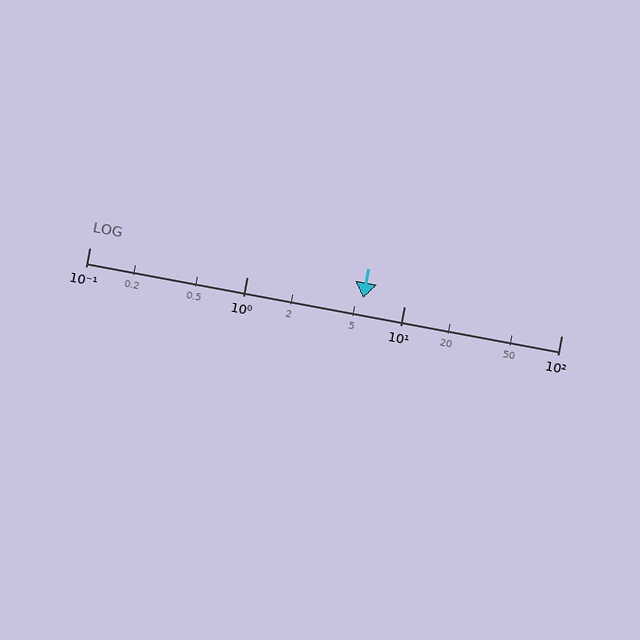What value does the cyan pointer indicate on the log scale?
The pointer indicates approximately 5.5.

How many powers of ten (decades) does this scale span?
The scale spans 3 decades, from 0.1 to 100.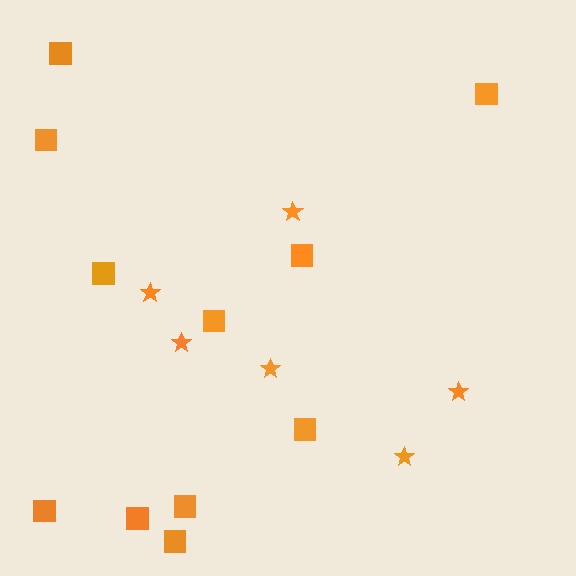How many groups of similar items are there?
There are 2 groups: one group of squares (11) and one group of stars (6).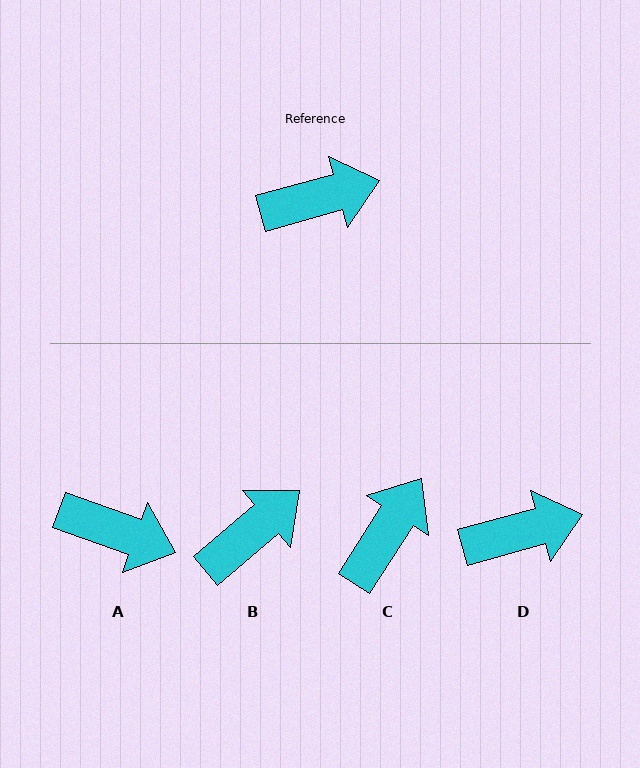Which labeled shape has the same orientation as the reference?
D.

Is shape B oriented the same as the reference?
No, it is off by about 25 degrees.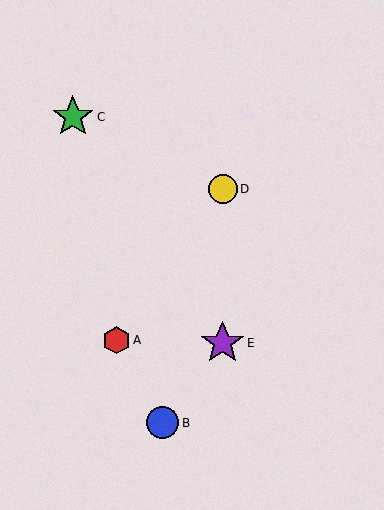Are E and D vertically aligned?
Yes, both are at x≈223.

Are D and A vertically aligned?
No, D is at x≈223 and A is at x≈117.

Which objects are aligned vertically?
Objects D, E are aligned vertically.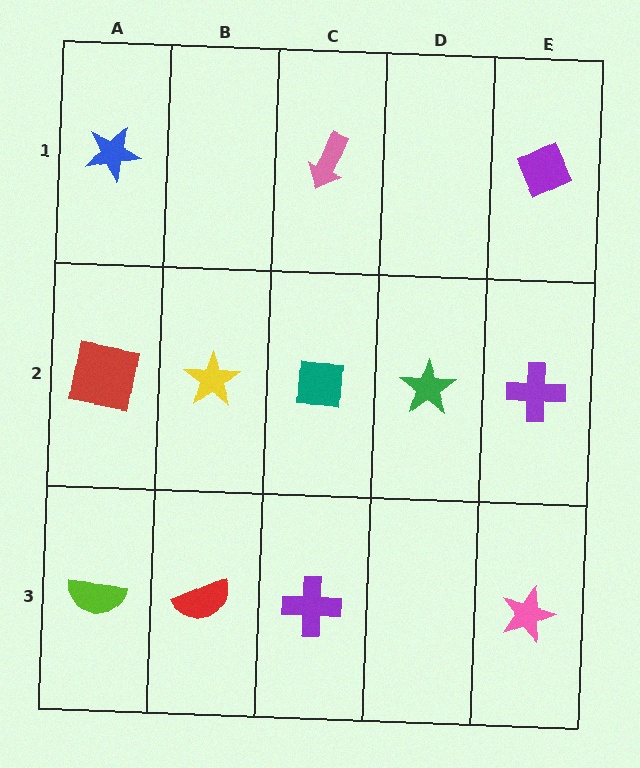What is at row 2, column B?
A yellow star.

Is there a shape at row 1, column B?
No, that cell is empty.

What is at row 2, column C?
A teal square.